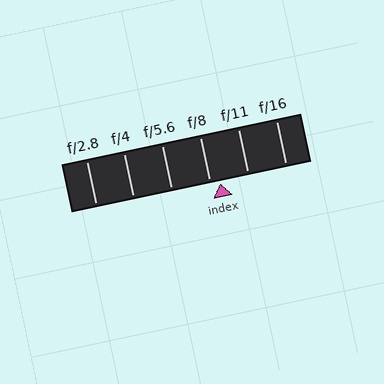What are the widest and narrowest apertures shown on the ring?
The widest aperture shown is f/2.8 and the narrowest is f/16.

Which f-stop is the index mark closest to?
The index mark is closest to f/8.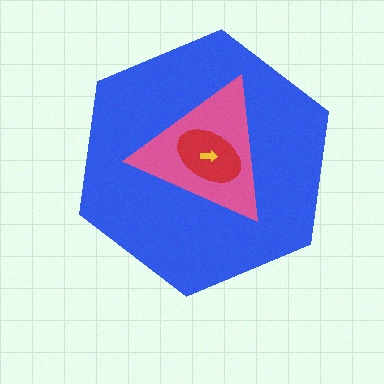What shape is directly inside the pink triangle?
The red ellipse.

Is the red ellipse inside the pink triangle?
Yes.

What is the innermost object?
The yellow arrow.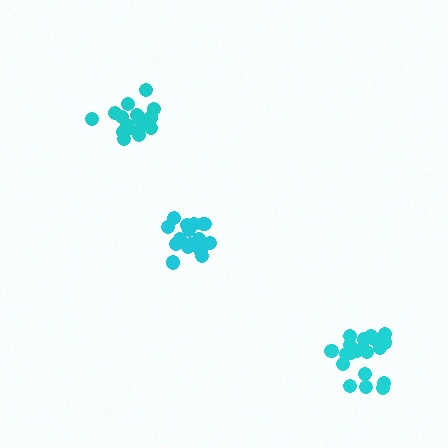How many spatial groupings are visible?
There are 3 spatial groupings.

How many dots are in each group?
Group 1: 18 dots, Group 2: 20 dots, Group 3: 19 dots (57 total).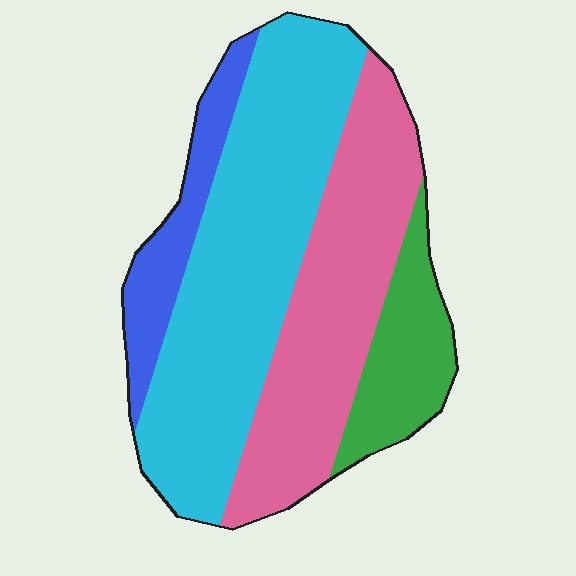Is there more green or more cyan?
Cyan.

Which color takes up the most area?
Cyan, at roughly 45%.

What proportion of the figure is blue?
Blue covers around 10% of the figure.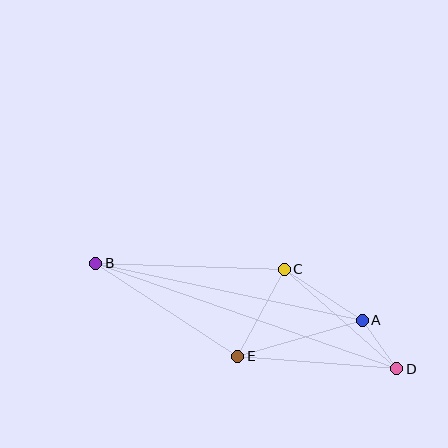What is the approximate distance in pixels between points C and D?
The distance between C and D is approximately 150 pixels.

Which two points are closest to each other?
Points A and D are closest to each other.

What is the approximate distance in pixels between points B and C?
The distance between B and C is approximately 188 pixels.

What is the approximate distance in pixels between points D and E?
The distance between D and E is approximately 159 pixels.